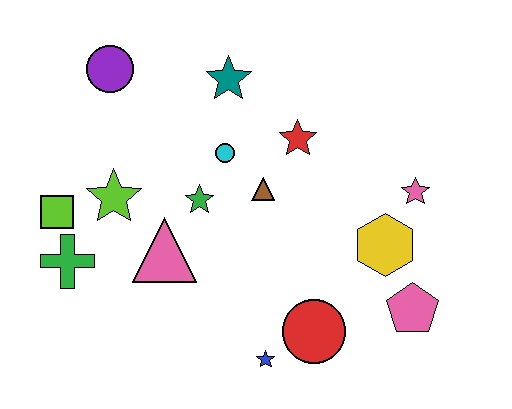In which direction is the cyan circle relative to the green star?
The cyan circle is above the green star.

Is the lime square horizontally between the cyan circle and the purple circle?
No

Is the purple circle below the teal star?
No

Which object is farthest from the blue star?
The purple circle is farthest from the blue star.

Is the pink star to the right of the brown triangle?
Yes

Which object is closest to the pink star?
The yellow hexagon is closest to the pink star.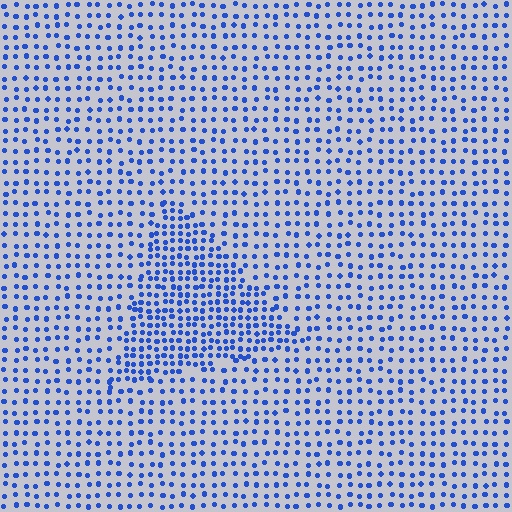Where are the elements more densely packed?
The elements are more densely packed inside the triangle boundary.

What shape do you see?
I see a triangle.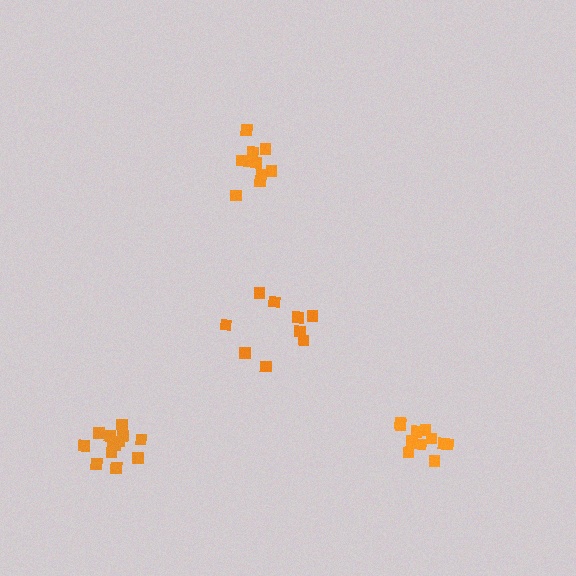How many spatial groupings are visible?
There are 4 spatial groupings.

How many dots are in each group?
Group 1: 9 dots, Group 2: 13 dots, Group 3: 11 dots, Group 4: 10 dots (43 total).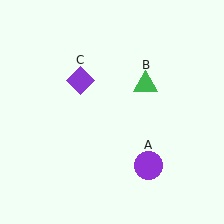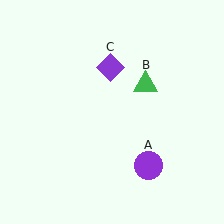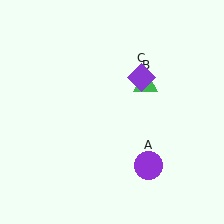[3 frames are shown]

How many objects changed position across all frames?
1 object changed position: purple diamond (object C).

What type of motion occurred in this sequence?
The purple diamond (object C) rotated clockwise around the center of the scene.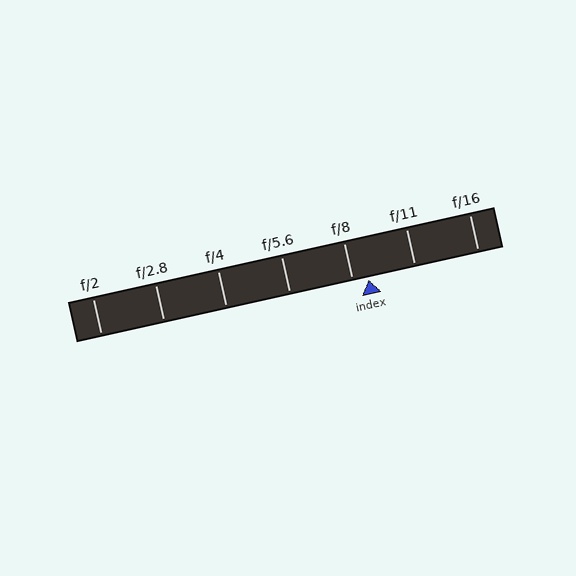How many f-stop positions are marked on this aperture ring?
There are 7 f-stop positions marked.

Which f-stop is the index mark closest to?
The index mark is closest to f/8.